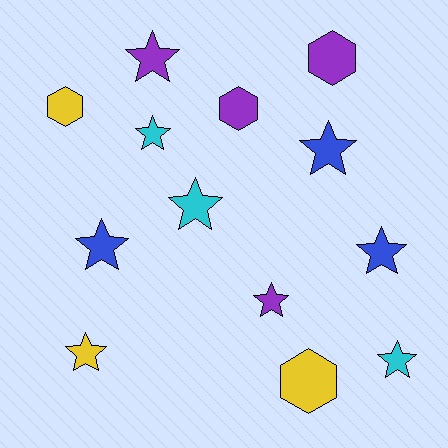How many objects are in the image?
There are 13 objects.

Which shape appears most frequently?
Star, with 9 objects.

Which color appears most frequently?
Purple, with 4 objects.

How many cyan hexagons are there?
There are no cyan hexagons.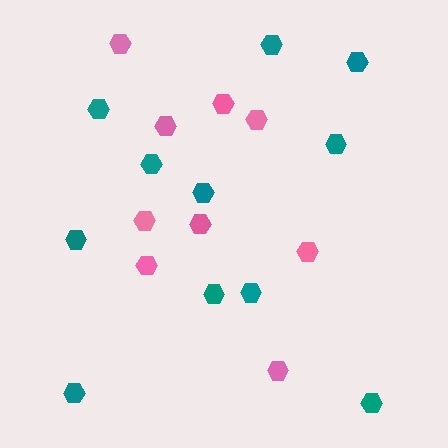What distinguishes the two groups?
There are 2 groups: one group of pink hexagons (9) and one group of teal hexagons (11).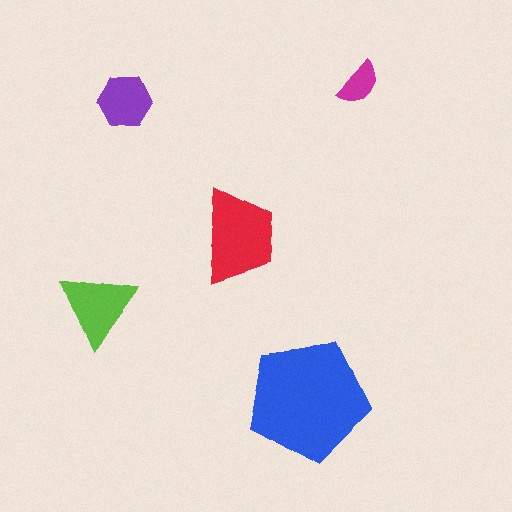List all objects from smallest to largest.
The magenta semicircle, the purple hexagon, the lime triangle, the red trapezoid, the blue pentagon.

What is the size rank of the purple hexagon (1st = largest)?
4th.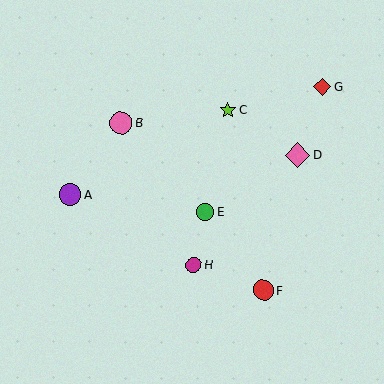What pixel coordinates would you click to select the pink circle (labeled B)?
Click at (121, 123) to select the pink circle B.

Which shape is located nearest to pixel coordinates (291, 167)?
The pink diamond (labeled D) at (298, 155) is nearest to that location.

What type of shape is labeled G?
Shape G is a red diamond.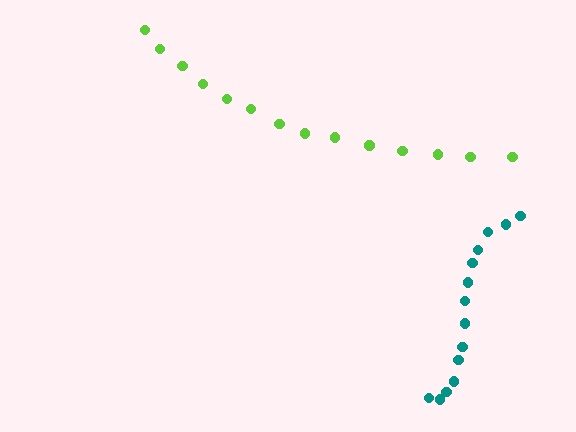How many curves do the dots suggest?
There are 2 distinct paths.